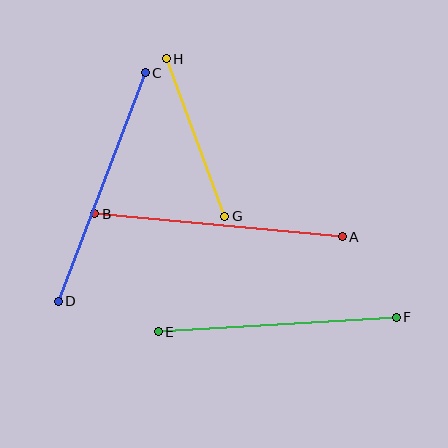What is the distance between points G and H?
The distance is approximately 168 pixels.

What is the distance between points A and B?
The distance is approximately 249 pixels.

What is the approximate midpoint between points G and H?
The midpoint is at approximately (196, 138) pixels.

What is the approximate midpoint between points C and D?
The midpoint is at approximately (102, 187) pixels.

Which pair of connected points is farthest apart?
Points A and B are farthest apart.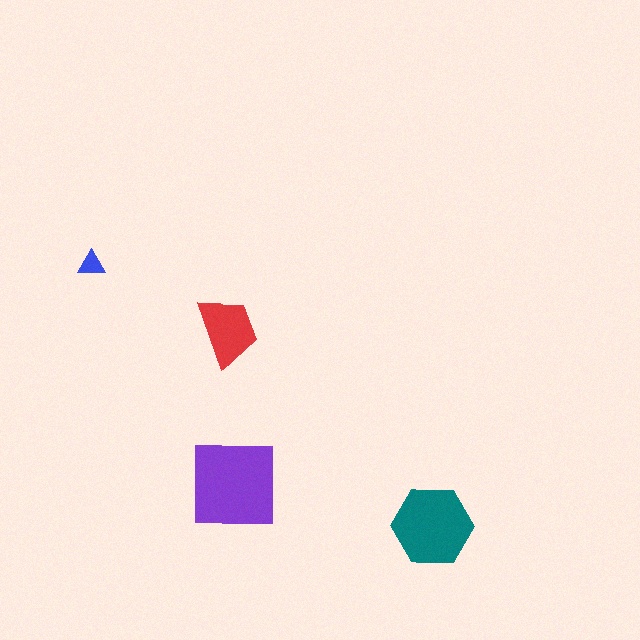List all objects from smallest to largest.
The blue triangle, the red trapezoid, the teal hexagon, the purple square.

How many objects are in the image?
There are 4 objects in the image.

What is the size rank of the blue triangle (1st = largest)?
4th.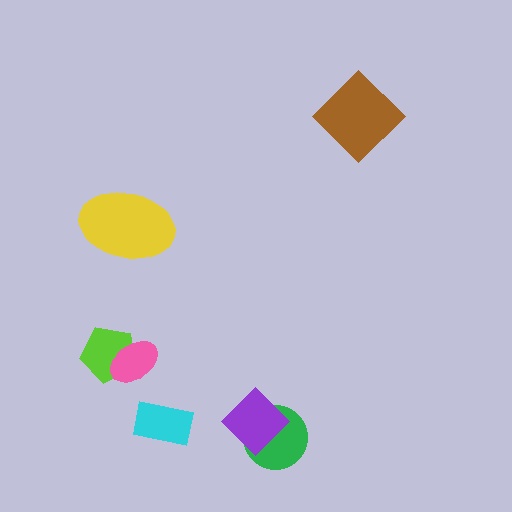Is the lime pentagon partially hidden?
Yes, it is partially covered by another shape.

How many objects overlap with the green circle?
1 object overlaps with the green circle.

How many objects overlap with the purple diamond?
1 object overlaps with the purple diamond.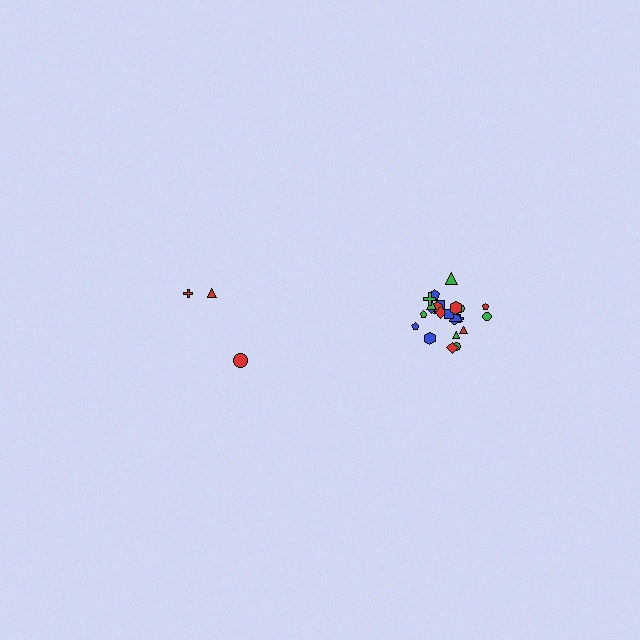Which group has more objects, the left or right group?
The right group.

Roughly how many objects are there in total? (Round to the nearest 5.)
Roughly 30 objects in total.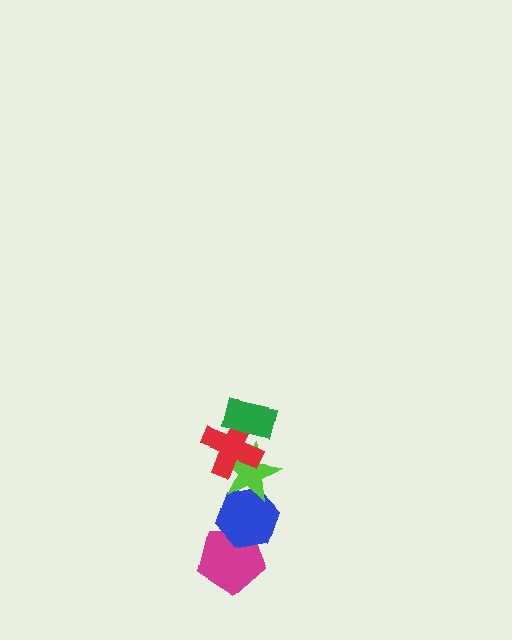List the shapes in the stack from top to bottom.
From top to bottom: the green rectangle, the red cross, the lime star, the blue hexagon, the magenta pentagon.